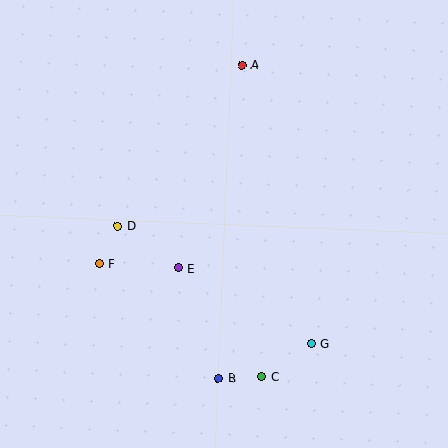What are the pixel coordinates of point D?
Point D is at (118, 226).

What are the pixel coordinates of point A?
Point A is at (242, 65).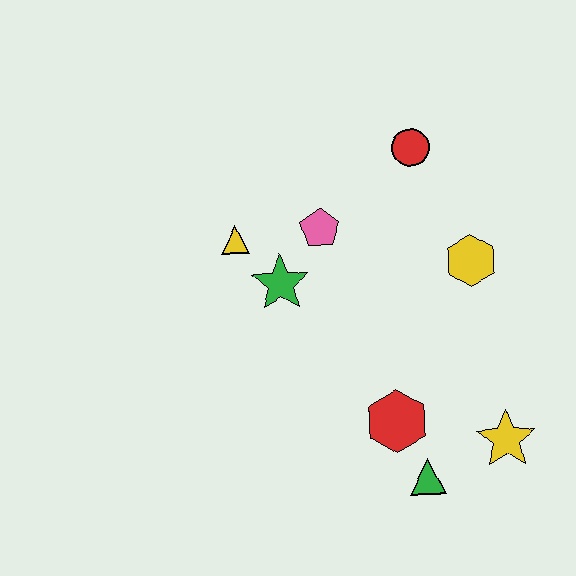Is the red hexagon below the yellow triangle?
Yes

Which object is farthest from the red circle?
The green triangle is farthest from the red circle.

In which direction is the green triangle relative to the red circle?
The green triangle is below the red circle.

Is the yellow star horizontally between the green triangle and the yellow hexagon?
No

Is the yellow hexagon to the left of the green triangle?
No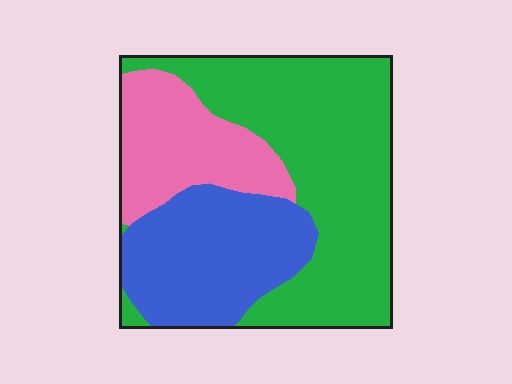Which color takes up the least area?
Pink, at roughly 20%.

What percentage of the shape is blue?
Blue takes up about one quarter (1/4) of the shape.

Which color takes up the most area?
Green, at roughly 50%.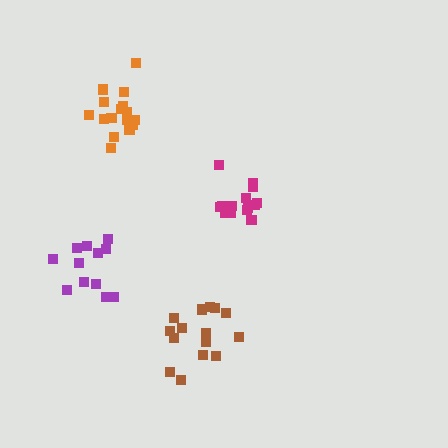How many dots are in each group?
Group 1: 16 dots, Group 2: 17 dots, Group 3: 12 dots, Group 4: 14 dots (59 total).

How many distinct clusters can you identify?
There are 4 distinct clusters.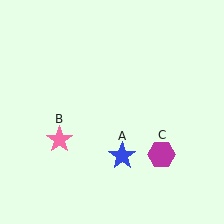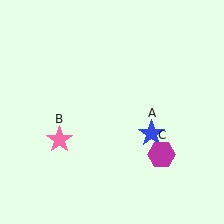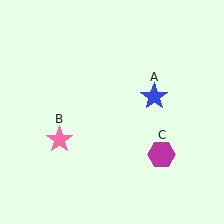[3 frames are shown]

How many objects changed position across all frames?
1 object changed position: blue star (object A).